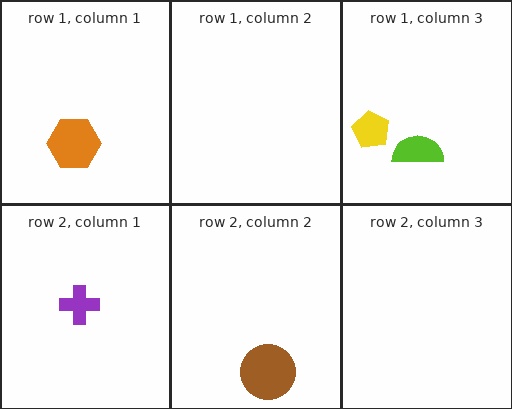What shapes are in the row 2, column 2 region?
The brown circle.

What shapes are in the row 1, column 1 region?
The orange hexagon.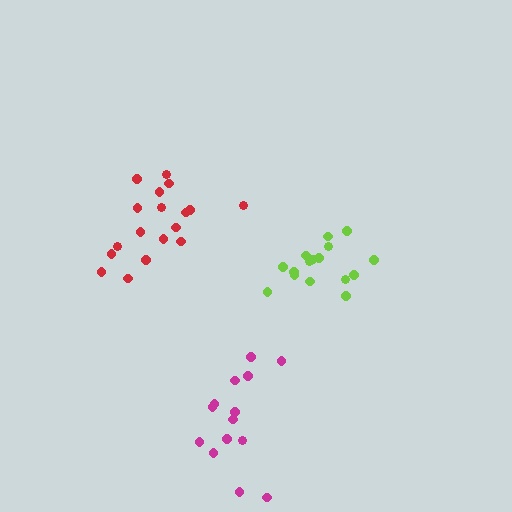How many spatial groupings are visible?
There are 3 spatial groupings.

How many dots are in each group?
Group 1: 18 dots, Group 2: 14 dots, Group 3: 16 dots (48 total).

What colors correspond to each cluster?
The clusters are colored: red, magenta, lime.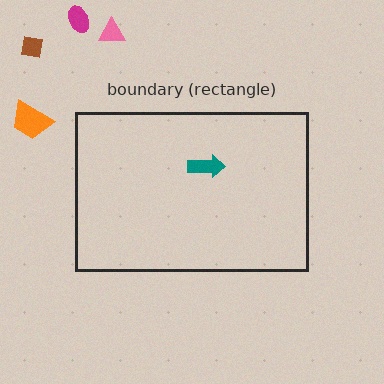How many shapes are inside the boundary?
1 inside, 4 outside.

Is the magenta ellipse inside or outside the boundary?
Outside.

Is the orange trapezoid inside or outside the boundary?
Outside.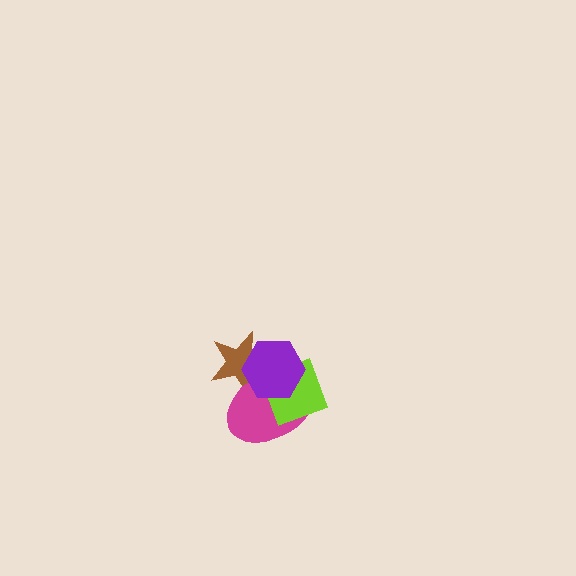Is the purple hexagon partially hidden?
No, no other shape covers it.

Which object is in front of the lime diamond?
The purple hexagon is in front of the lime diamond.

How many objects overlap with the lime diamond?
3 objects overlap with the lime diamond.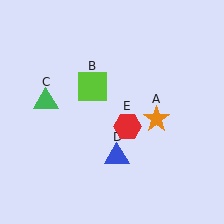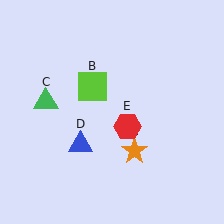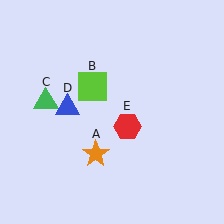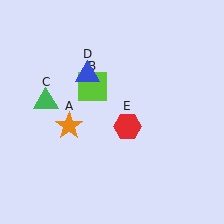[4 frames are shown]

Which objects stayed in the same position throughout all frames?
Lime square (object B) and green triangle (object C) and red hexagon (object E) remained stationary.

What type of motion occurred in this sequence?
The orange star (object A), blue triangle (object D) rotated clockwise around the center of the scene.